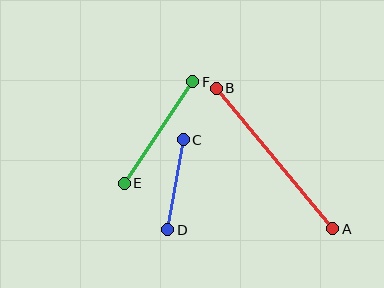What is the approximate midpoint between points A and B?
The midpoint is at approximately (275, 159) pixels.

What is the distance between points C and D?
The distance is approximately 92 pixels.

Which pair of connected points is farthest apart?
Points A and B are farthest apart.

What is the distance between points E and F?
The distance is approximately 123 pixels.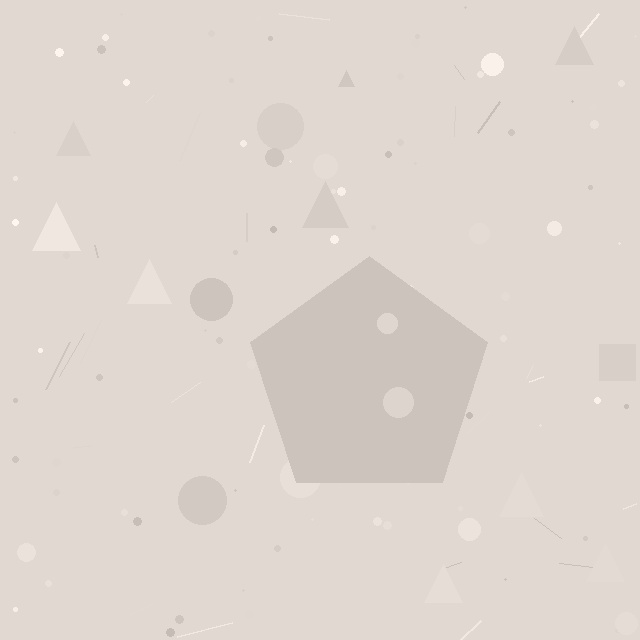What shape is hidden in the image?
A pentagon is hidden in the image.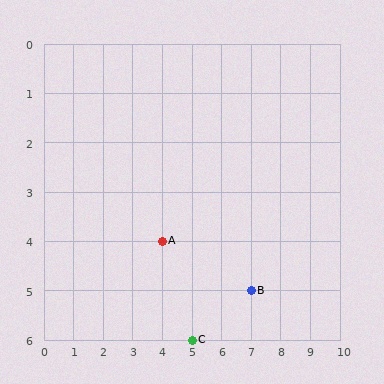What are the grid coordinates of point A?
Point A is at grid coordinates (4, 4).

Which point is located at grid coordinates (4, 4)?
Point A is at (4, 4).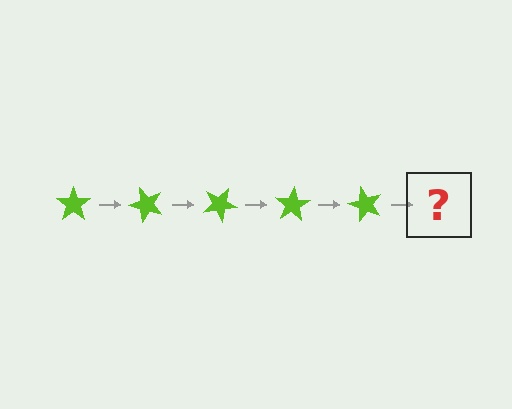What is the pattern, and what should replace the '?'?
The pattern is that the star rotates 50 degrees each step. The '?' should be a lime star rotated 250 degrees.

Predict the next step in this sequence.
The next step is a lime star rotated 250 degrees.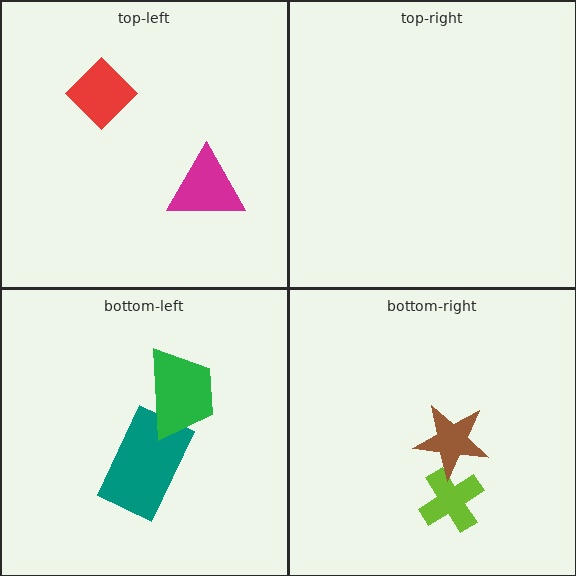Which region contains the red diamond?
The top-left region.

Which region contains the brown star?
The bottom-right region.